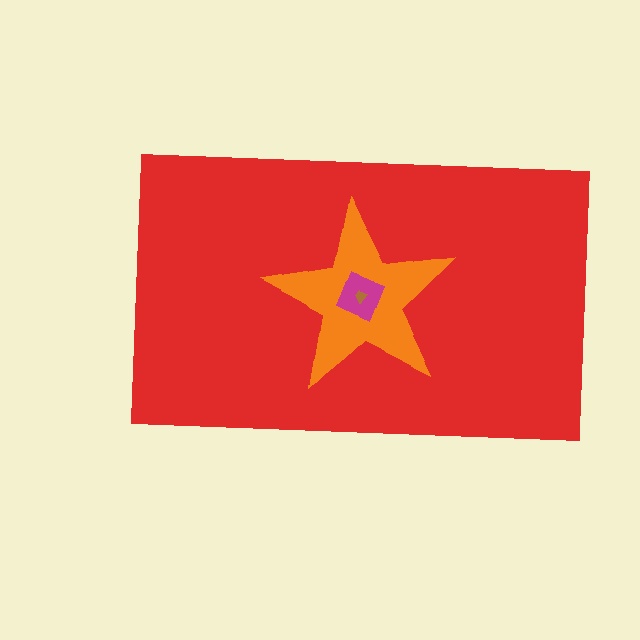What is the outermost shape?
The red rectangle.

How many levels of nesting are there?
4.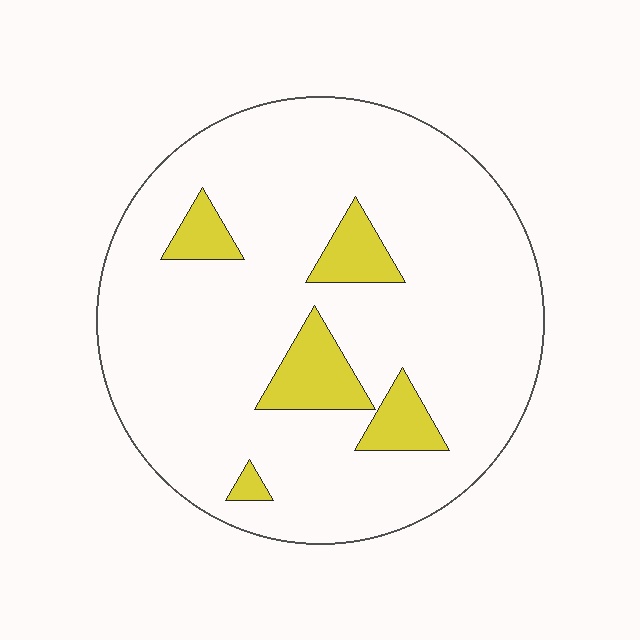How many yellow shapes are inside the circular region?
5.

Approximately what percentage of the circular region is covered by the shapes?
Approximately 10%.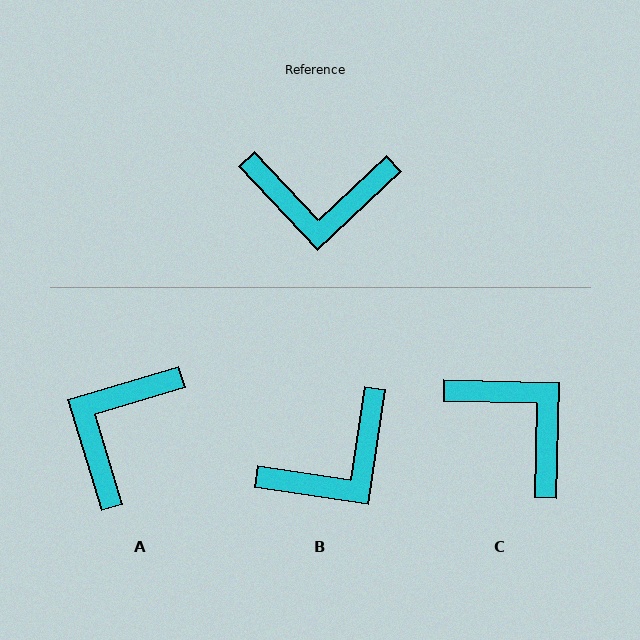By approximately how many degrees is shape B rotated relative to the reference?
Approximately 38 degrees counter-clockwise.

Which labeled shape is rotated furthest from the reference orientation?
C, about 135 degrees away.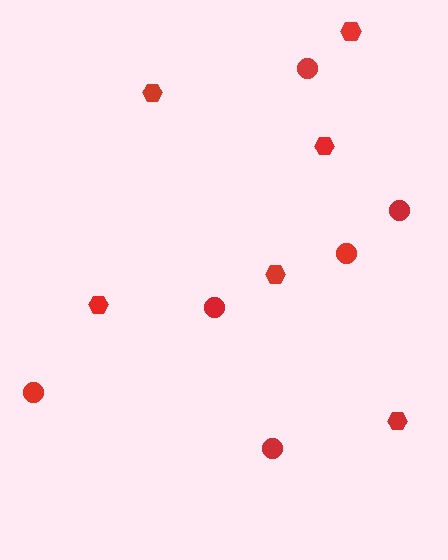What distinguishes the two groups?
There are 2 groups: one group of hexagons (6) and one group of circles (6).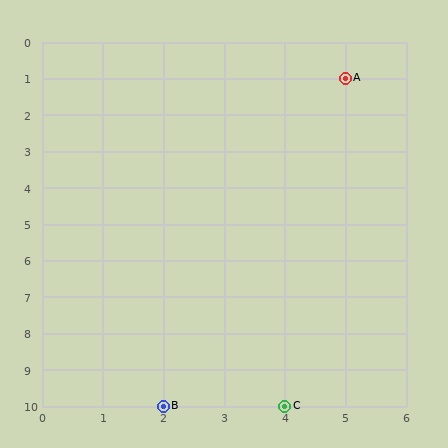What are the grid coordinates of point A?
Point A is at grid coordinates (5, 1).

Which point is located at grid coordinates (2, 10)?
Point B is at (2, 10).